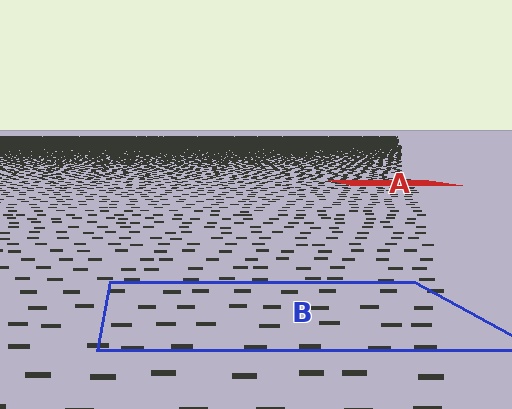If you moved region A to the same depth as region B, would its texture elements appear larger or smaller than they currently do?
They would appear larger. At a closer depth, the same texture elements are projected at a bigger on-screen size.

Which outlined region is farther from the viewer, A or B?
Region A is farther from the viewer — the texture elements inside it appear smaller and more densely packed.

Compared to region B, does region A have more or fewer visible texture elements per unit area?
Region A has more texture elements per unit area — they are packed more densely because it is farther away.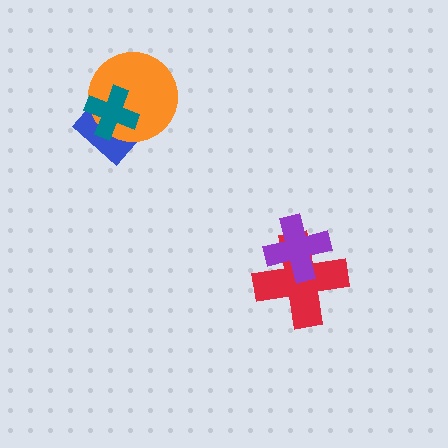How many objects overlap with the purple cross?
1 object overlaps with the purple cross.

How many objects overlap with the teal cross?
2 objects overlap with the teal cross.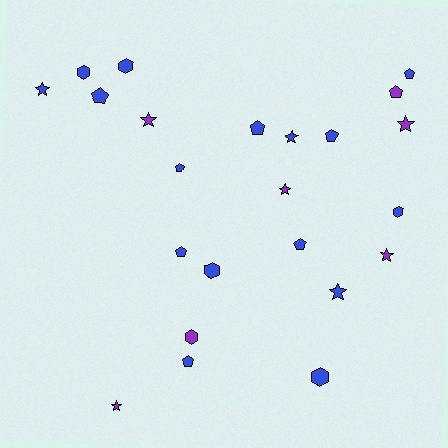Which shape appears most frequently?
Pentagon, with 9 objects.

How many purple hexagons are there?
There is 1 purple hexagon.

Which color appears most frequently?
Blue, with 16 objects.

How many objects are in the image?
There are 23 objects.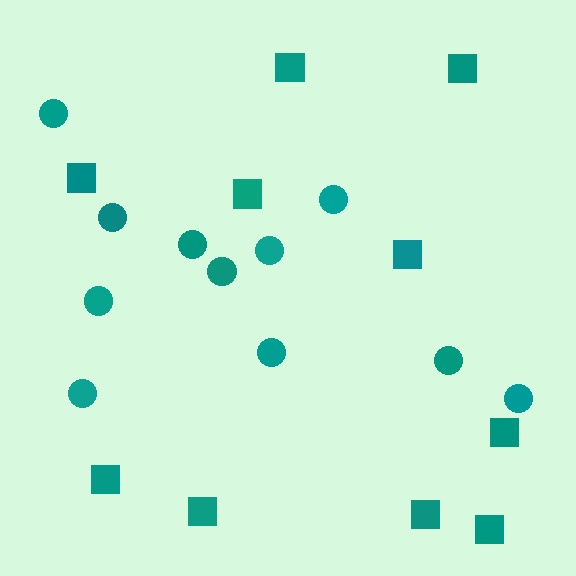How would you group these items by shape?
There are 2 groups: one group of circles (11) and one group of squares (10).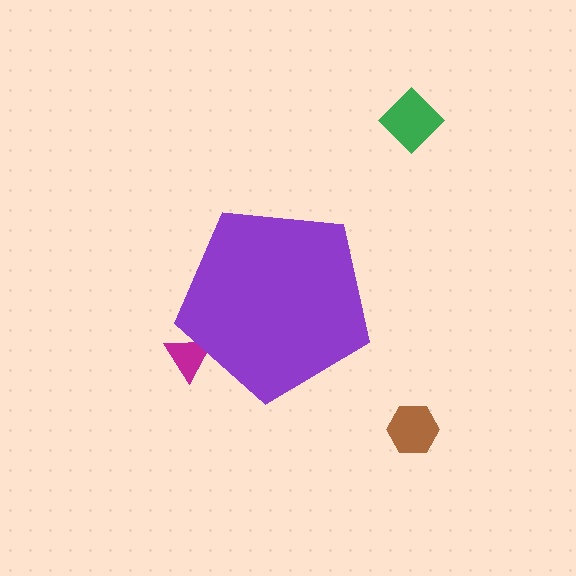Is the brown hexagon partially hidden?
No, the brown hexagon is fully visible.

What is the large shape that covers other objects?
A purple pentagon.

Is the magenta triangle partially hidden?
Yes, the magenta triangle is partially hidden behind the purple pentagon.